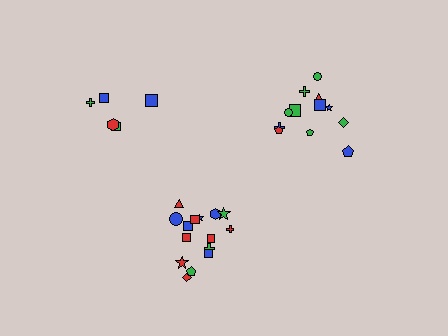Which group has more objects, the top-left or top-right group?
The top-right group.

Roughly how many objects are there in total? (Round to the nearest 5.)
Roughly 30 objects in total.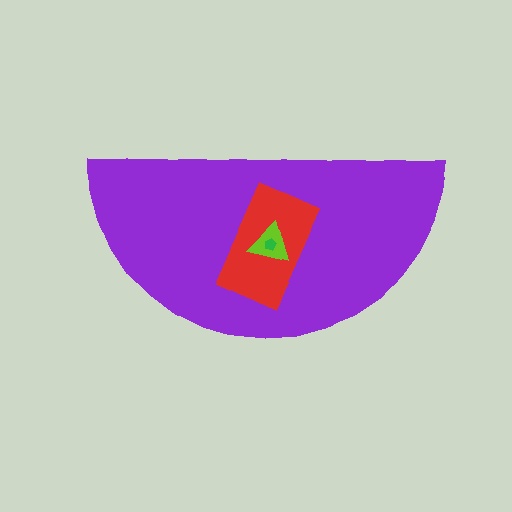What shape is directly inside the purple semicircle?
The red rectangle.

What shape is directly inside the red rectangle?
The lime triangle.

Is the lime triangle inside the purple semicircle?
Yes.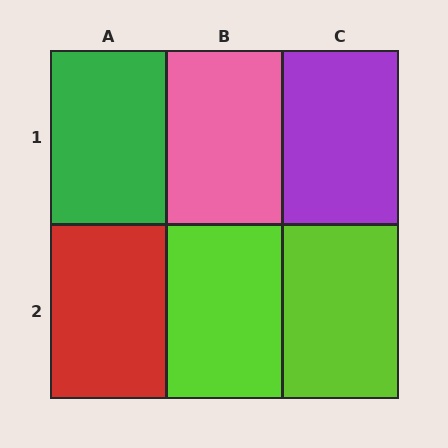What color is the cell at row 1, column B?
Pink.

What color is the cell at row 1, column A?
Green.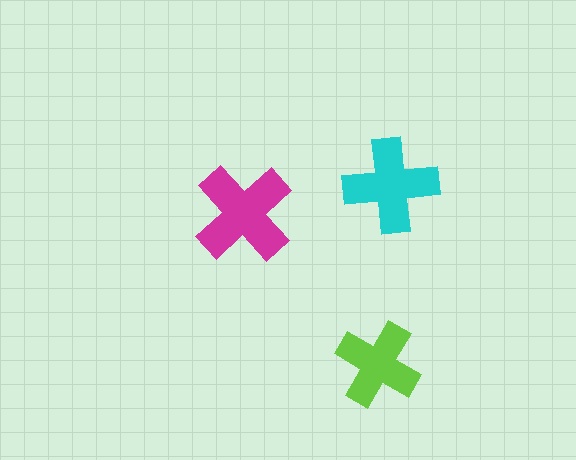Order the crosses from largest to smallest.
the magenta one, the cyan one, the lime one.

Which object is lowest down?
The lime cross is bottommost.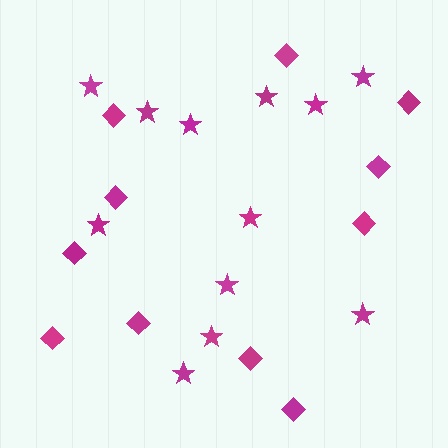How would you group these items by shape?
There are 2 groups: one group of diamonds (11) and one group of stars (12).